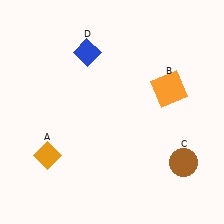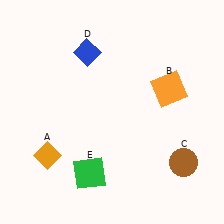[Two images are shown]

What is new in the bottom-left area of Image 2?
A green square (E) was added in the bottom-left area of Image 2.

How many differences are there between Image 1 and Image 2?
There is 1 difference between the two images.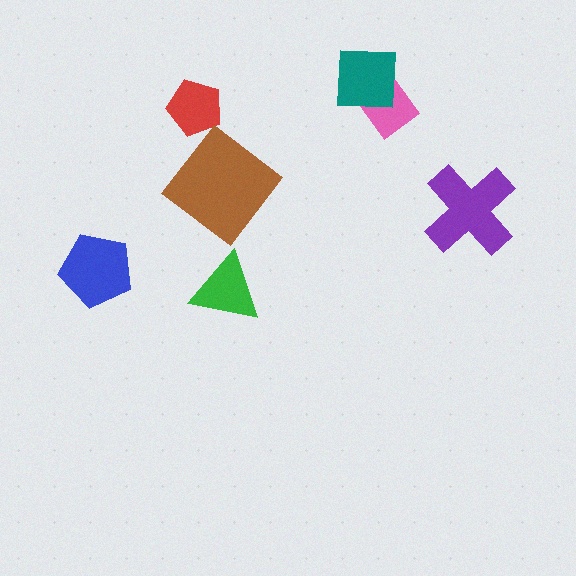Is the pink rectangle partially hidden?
Yes, it is partially covered by another shape.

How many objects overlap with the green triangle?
0 objects overlap with the green triangle.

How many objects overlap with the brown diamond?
0 objects overlap with the brown diamond.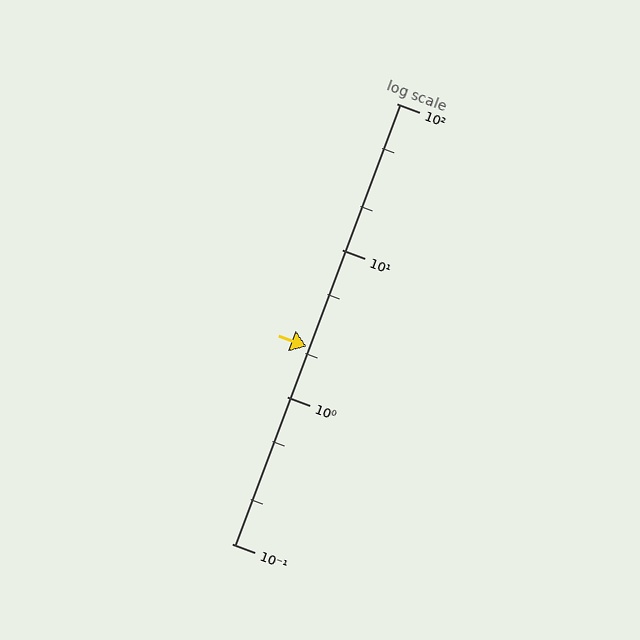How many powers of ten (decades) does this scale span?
The scale spans 3 decades, from 0.1 to 100.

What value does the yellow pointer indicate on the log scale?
The pointer indicates approximately 2.2.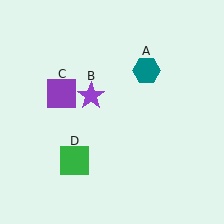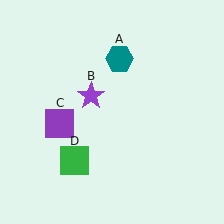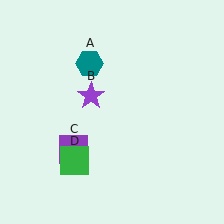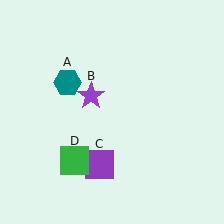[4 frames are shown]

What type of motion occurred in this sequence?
The teal hexagon (object A), purple square (object C) rotated counterclockwise around the center of the scene.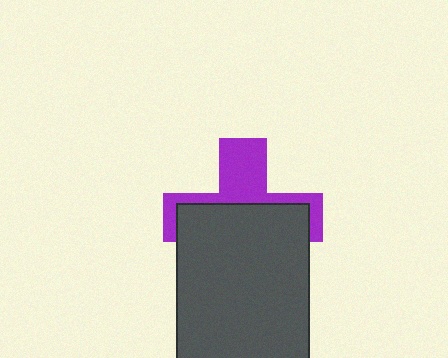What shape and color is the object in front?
The object in front is a dark gray rectangle.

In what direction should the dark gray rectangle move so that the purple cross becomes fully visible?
The dark gray rectangle should move down. That is the shortest direction to clear the overlap and leave the purple cross fully visible.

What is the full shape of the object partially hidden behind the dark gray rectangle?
The partially hidden object is a purple cross.